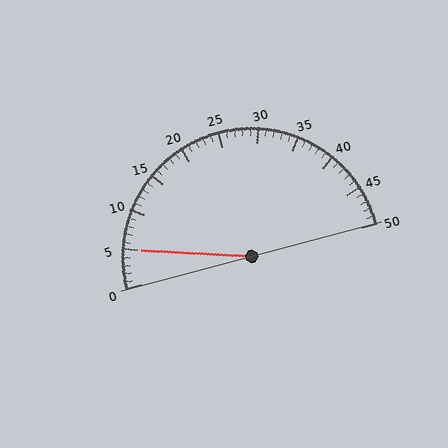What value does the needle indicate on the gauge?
The needle indicates approximately 5.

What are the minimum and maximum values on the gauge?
The gauge ranges from 0 to 50.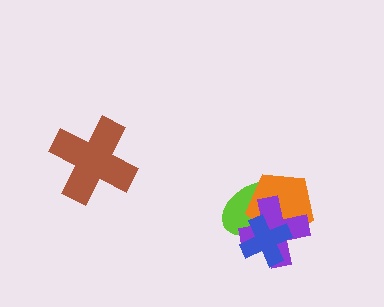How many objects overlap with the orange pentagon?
3 objects overlap with the orange pentagon.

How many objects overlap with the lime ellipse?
3 objects overlap with the lime ellipse.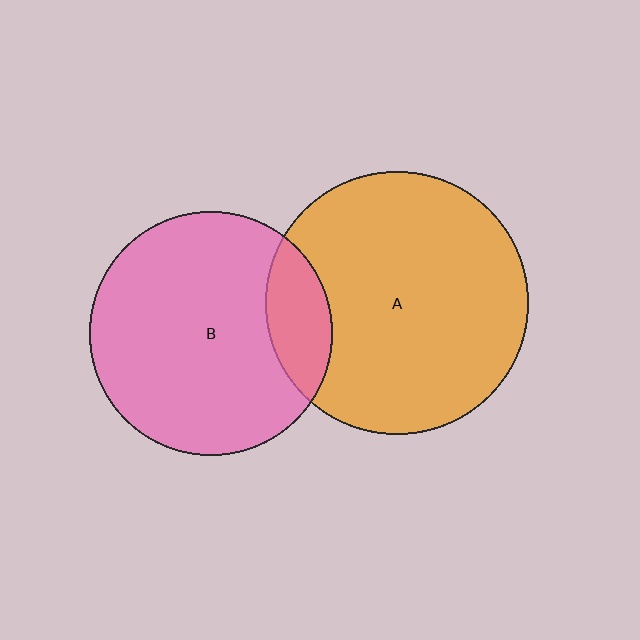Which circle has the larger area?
Circle A (orange).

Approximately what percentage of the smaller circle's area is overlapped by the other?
Approximately 15%.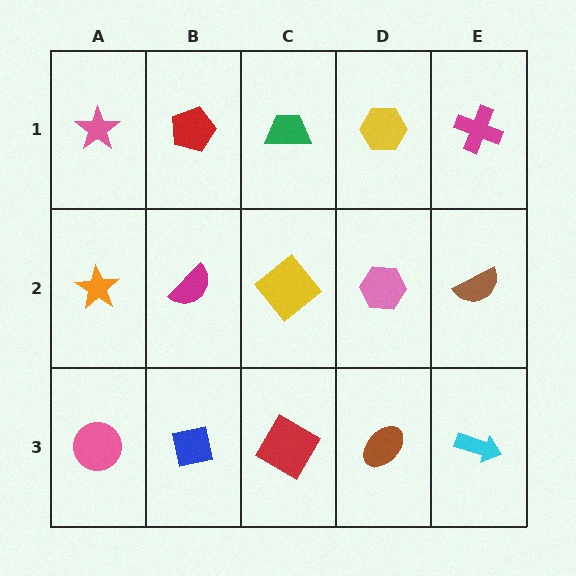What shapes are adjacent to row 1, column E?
A brown semicircle (row 2, column E), a yellow hexagon (row 1, column D).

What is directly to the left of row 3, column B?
A pink circle.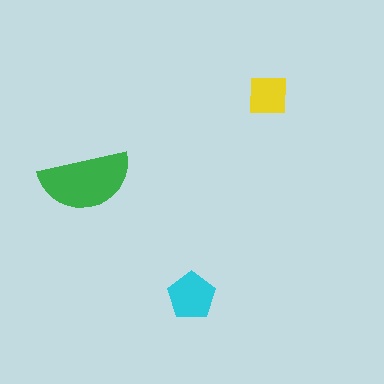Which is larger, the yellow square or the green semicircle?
The green semicircle.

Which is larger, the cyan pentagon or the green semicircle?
The green semicircle.